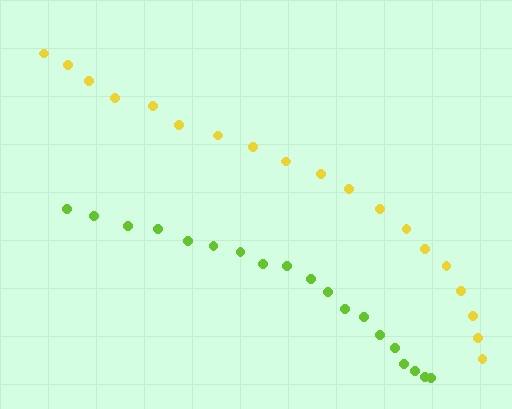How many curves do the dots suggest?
There are 2 distinct paths.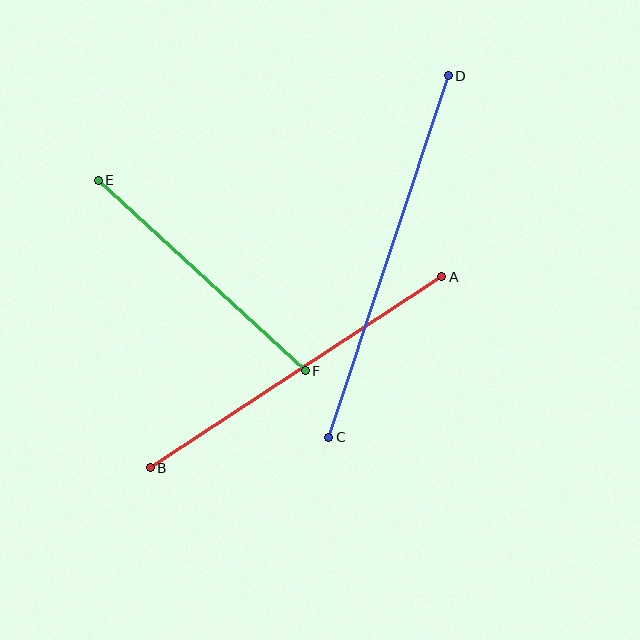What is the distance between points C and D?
The distance is approximately 381 pixels.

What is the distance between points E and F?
The distance is approximately 281 pixels.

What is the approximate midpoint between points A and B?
The midpoint is at approximately (296, 372) pixels.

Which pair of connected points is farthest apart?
Points C and D are farthest apart.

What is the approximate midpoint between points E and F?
The midpoint is at approximately (202, 276) pixels.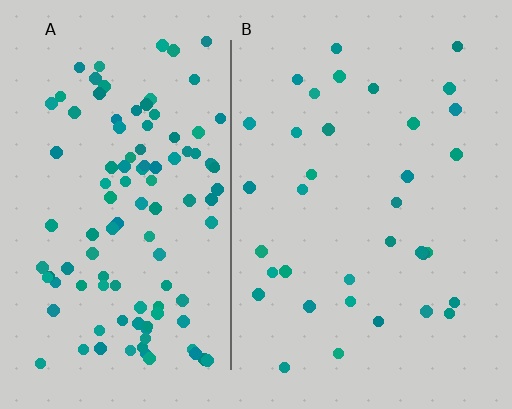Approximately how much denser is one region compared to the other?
Approximately 3.1× — region A over region B.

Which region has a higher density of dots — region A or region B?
A (the left).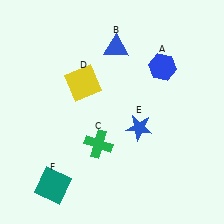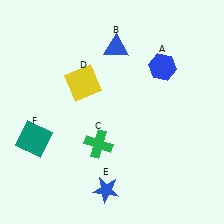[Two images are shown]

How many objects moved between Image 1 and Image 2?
2 objects moved between the two images.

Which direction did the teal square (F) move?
The teal square (F) moved up.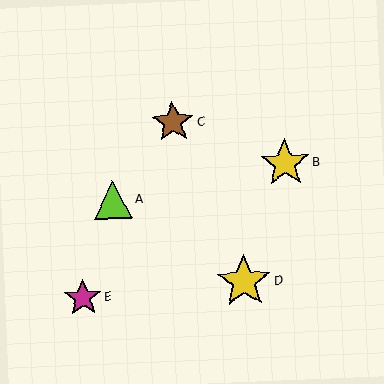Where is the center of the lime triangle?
The center of the lime triangle is at (113, 200).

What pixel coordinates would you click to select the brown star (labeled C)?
Click at (173, 122) to select the brown star C.